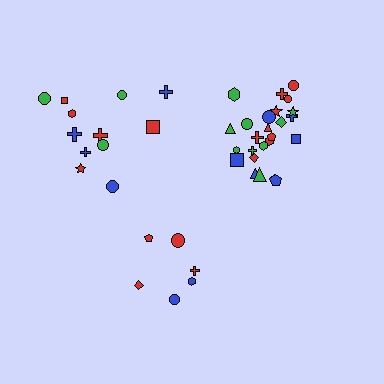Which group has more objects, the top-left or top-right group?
The top-right group.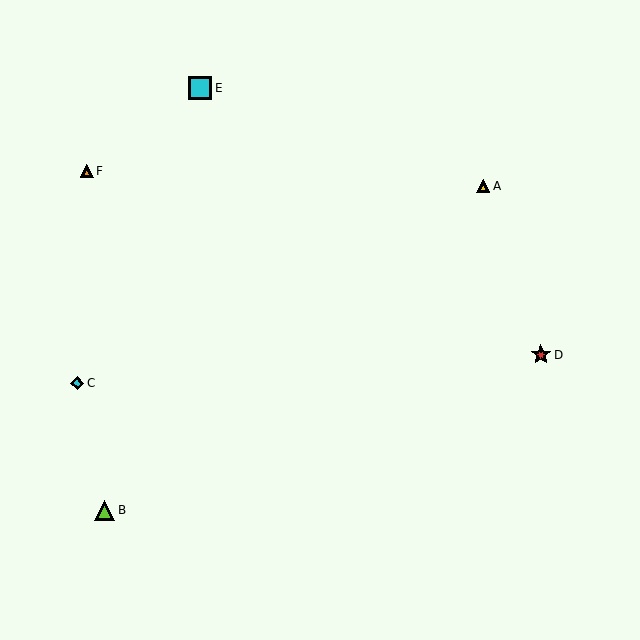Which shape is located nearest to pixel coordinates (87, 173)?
The orange triangle (labeled F) at (87, 171) is nearest to that location.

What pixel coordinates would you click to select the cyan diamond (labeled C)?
Click at (77, 383) to select the cyan diamond C.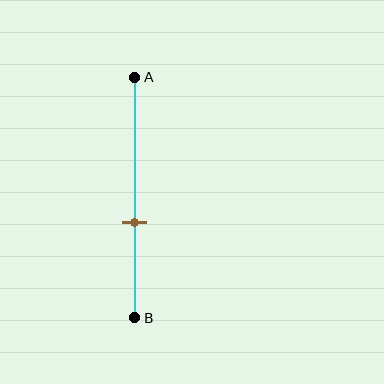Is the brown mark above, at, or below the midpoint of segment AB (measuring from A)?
The brown mark is below the midpoint of segment AB.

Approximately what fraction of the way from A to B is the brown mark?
The brown mark is approximately 60% of the way from A to B.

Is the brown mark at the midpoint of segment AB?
No, the mark is at about 60% from A, not at the 50% midpoint.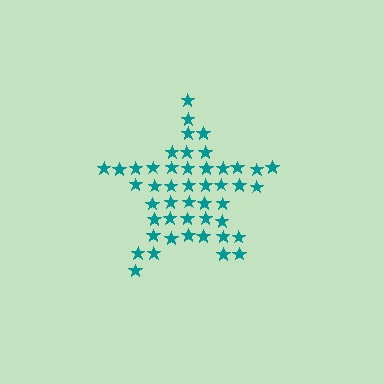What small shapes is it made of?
It is made of small stars.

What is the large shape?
The large shape is a star.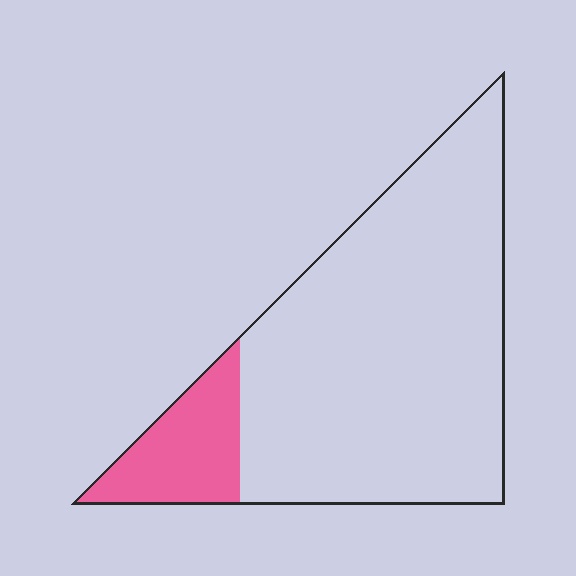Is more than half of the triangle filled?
No.